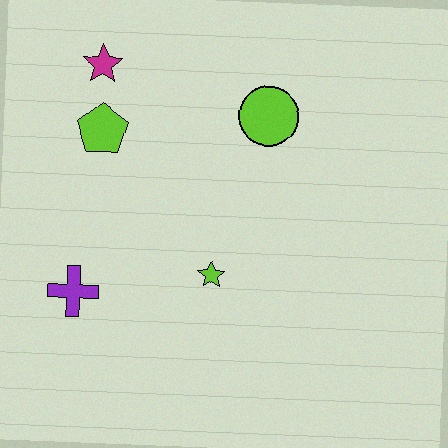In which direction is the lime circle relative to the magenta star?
The lime circle is to the right of the magenta star.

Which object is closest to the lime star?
The purple cross is closest to the lime star.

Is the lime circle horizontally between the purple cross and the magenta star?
No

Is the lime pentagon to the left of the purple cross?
No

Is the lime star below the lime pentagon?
Yes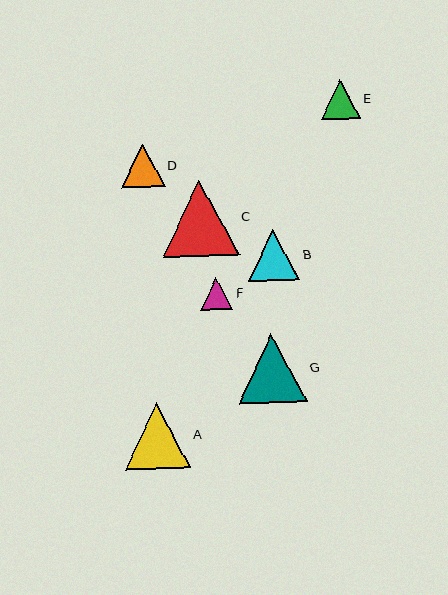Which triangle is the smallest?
Triangle F is the smallest with a size of approximately 32 pixels.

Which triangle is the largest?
Triangle C is the largest with a size of approximately 76 pixels.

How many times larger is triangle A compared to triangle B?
Triangle A is approximately 1.3 times the size of triangle B.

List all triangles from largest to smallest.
From largest to smallest: C, G, A, B, D, E, F.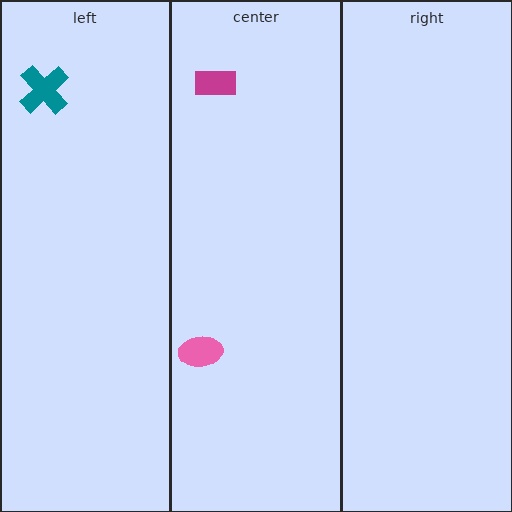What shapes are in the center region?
The pink ellipse, the magenta rectangle.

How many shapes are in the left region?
1.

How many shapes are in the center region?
2.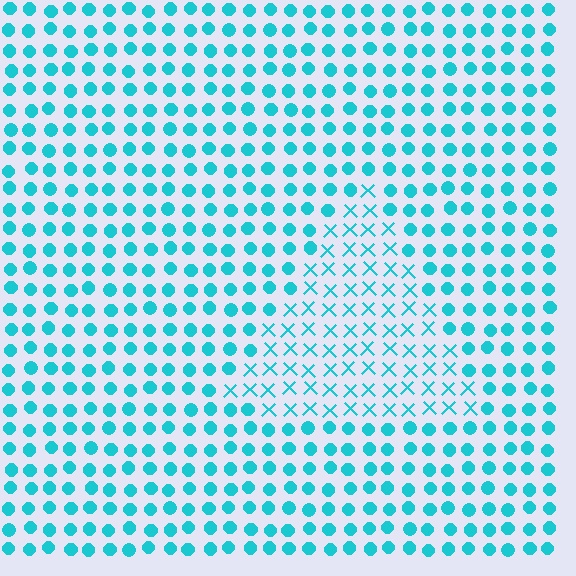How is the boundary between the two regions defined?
The boundary is defined by a change in element shape: X marks inside vs. circles outside. All elements share the same color and spacing.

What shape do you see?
I see a triangle.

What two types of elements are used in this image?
The image uses X marks inside the triangle region and circles outside it.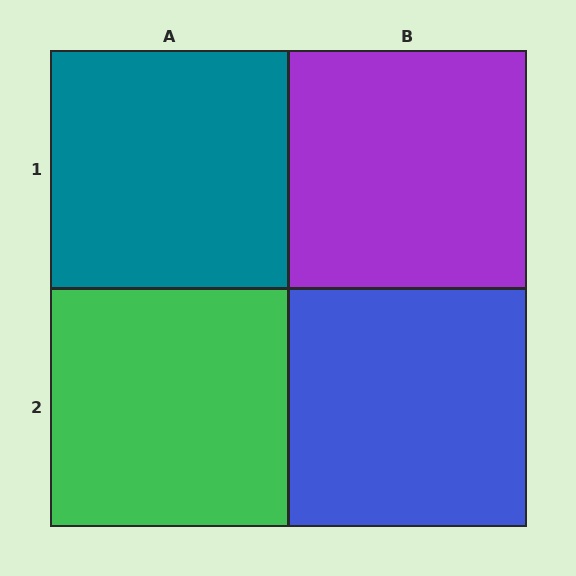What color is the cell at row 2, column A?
Green.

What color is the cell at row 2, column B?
Blue.